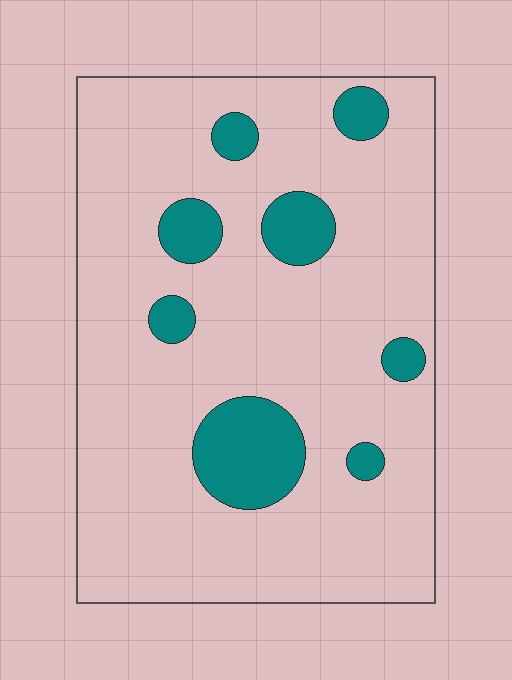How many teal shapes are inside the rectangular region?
8.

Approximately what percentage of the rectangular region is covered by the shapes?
Approximately 15%.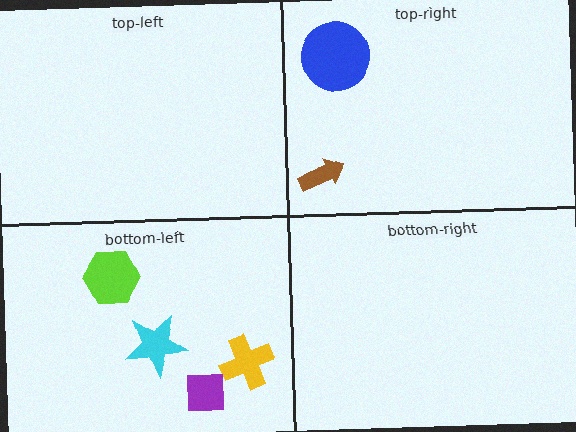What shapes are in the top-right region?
The brown arrow, the blue circle.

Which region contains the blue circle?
The top-right region.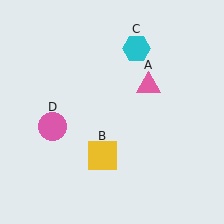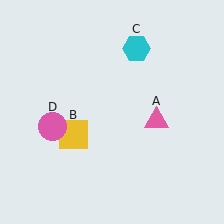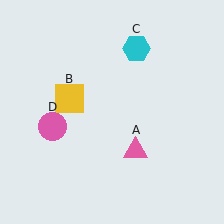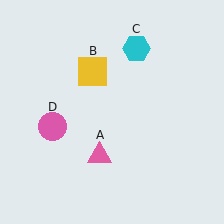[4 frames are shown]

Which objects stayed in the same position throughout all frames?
Cyan hexagon (object C) and pink circle (object D) remained stationary.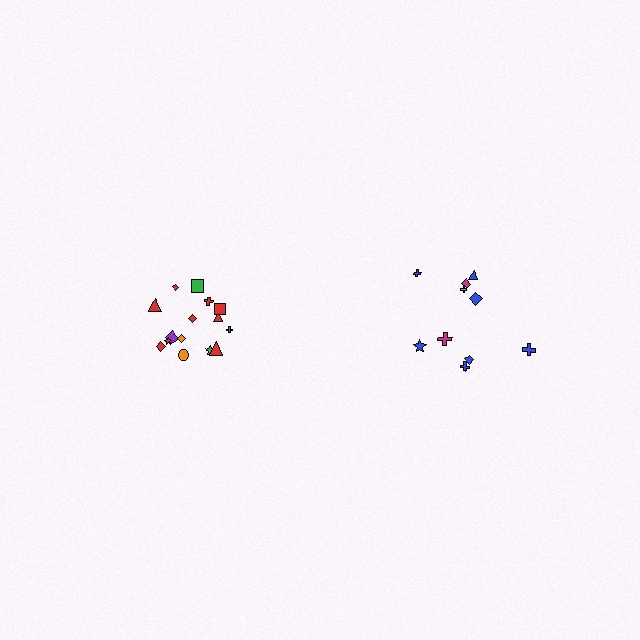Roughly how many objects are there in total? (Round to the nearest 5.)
Roughly 25 objects in total.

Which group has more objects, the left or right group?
The left group.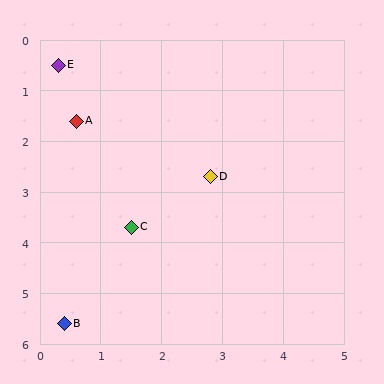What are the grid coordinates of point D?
Point D is at approximately (2.8, 2.7).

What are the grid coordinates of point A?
Point A is at approximately (0.6, 1.6).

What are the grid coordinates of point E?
Point E is at approximately (0.3, 0.5).